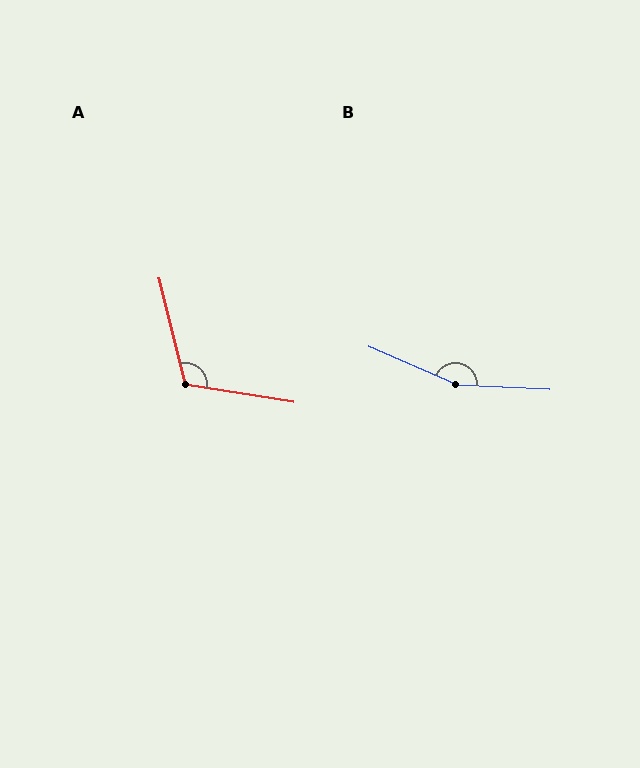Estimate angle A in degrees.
Approximately 113 degrees.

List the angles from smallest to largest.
A (113°), B (160°).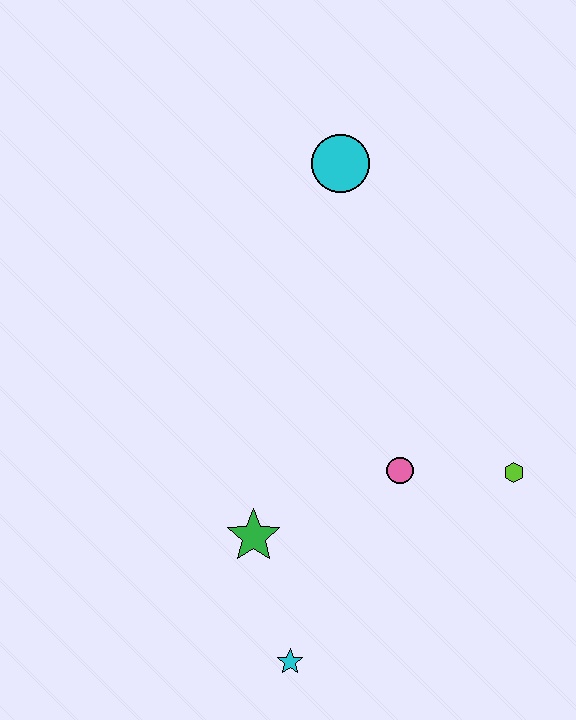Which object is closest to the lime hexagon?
The pink circle is closest to the lime hexagon.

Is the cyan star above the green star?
No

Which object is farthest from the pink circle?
The cyan circle is farthest from the pink circle.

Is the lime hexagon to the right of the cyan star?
Yes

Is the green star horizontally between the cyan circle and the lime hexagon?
No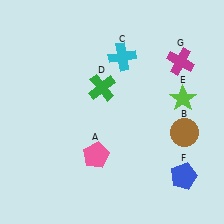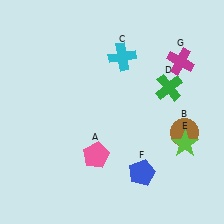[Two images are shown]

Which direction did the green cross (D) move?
The green cross (D) moved right.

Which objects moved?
The objects that moved are: the green cross (D), the lime star (E), the blue pentagon (F).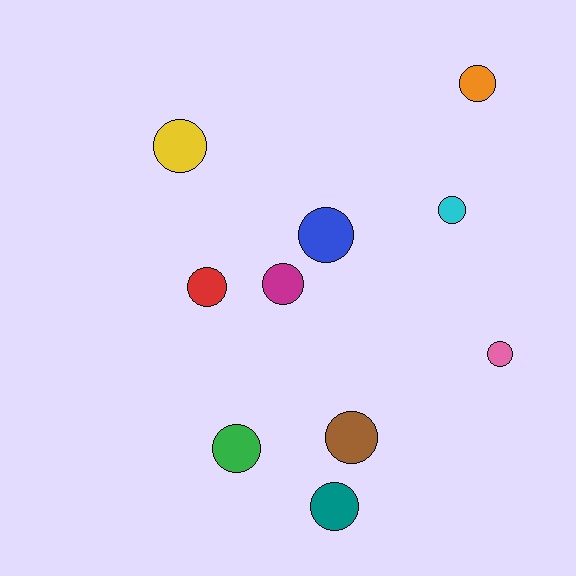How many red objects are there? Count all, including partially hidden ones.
There is 1 red object.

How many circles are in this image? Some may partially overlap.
There are 10 circles.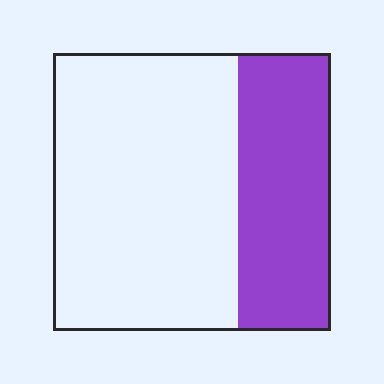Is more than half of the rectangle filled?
No.